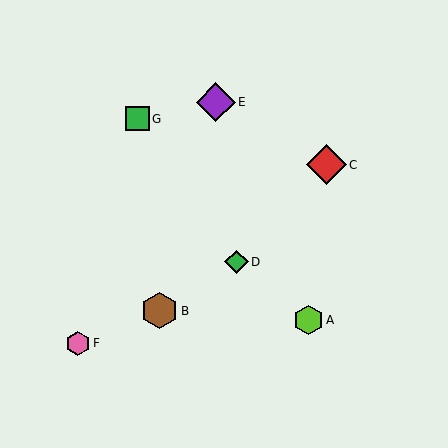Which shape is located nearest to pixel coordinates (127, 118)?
The green square (labeled G) at (137, 119) is nearest to that location.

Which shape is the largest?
The red diamond (labeled C) is the largest.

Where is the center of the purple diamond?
The center of the purple diamond is at (216, 102).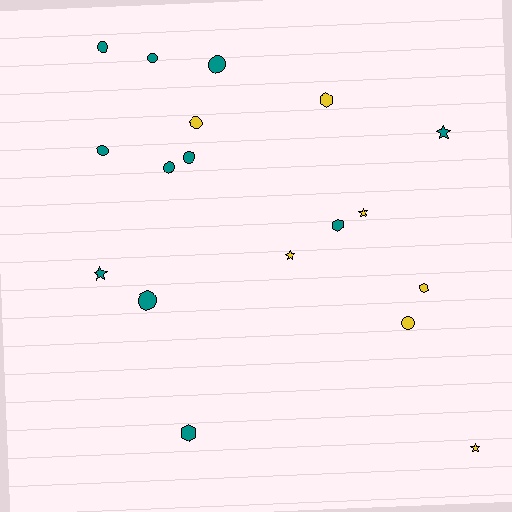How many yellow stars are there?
There are 3 yellow stars.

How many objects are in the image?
There are 18 objects.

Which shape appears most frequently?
Circle, with 9 objects.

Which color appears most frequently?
Teal, with 11 objects.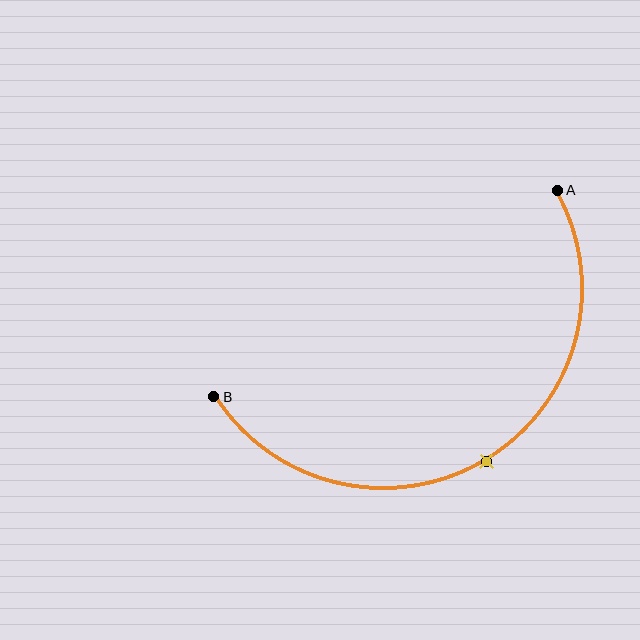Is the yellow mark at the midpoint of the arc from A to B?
Yes. The yellow mark lies on the arc at equal arc-length from both A and B — it is the arc midpoint.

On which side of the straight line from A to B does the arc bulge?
The arc bulges below the straight line connecting A and B.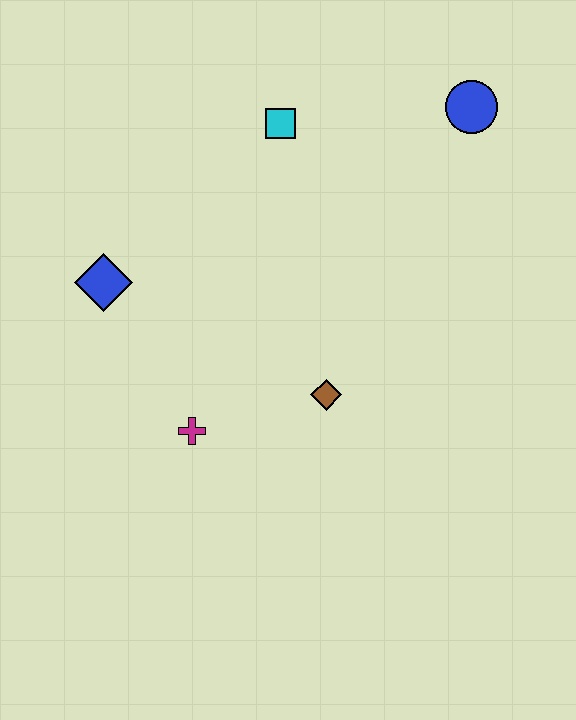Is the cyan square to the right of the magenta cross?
Yes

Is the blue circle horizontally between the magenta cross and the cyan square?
No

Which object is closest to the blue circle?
The cyan square is closest to the blue circle.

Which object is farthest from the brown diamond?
The blue circle is farthest from the brown diamond.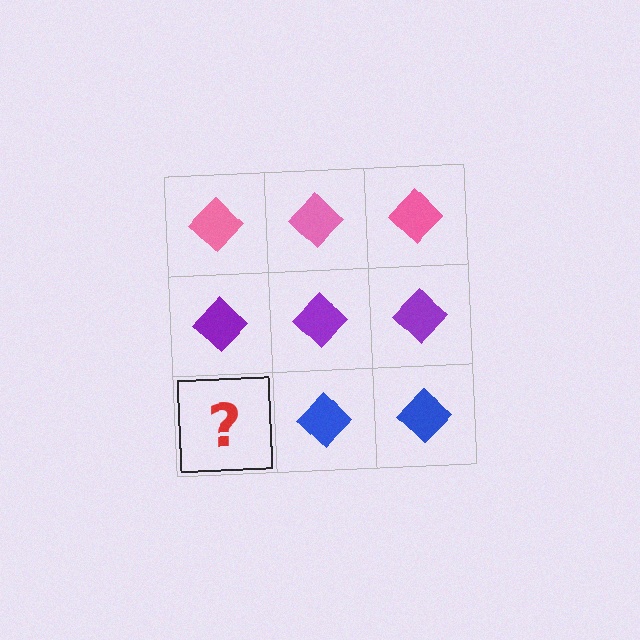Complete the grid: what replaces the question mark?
The question mark should be replaced with a blue diamond.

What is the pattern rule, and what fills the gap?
The rule is that each row has a consistent color. The gap should be filled with a blue diamond.